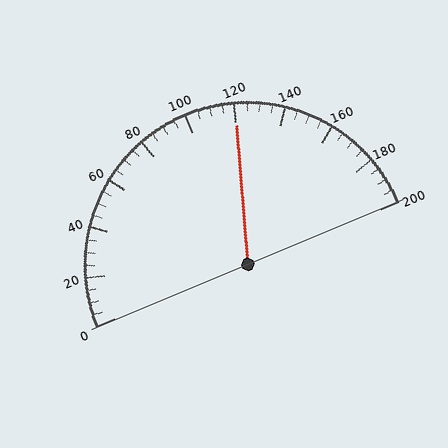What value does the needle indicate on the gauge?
The needle indicates approximately 120.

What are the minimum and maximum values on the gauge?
The gauge ranges from 0 to 200.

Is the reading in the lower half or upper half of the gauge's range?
The reading is in the upper half of the range (0 to 200).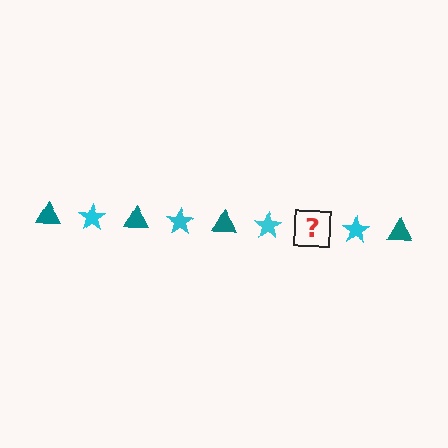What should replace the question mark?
The question mark should be replaced with a teal triangle.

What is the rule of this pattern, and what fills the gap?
The rule is that the pattern alternates between teal triangle and cyan star. The gap should be filled with a teal triangle.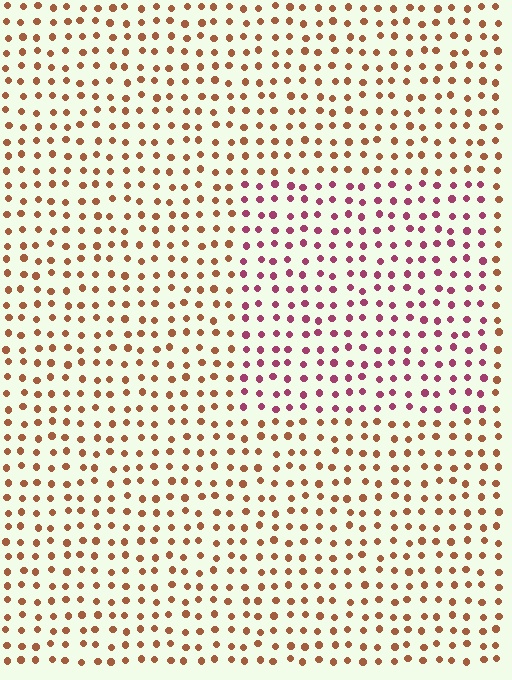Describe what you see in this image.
The image is filled with small brown elements in a uniform arrangement. A rectangle-shaped region is visible where the elements are tinted to a slightly different hue, forming a subtle color boundary.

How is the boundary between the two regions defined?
The boundary is defined purely by a slight shift in hue (about 47 degrees). Spacing, size, and orientation are identical on both sides.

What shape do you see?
I see a rectangle.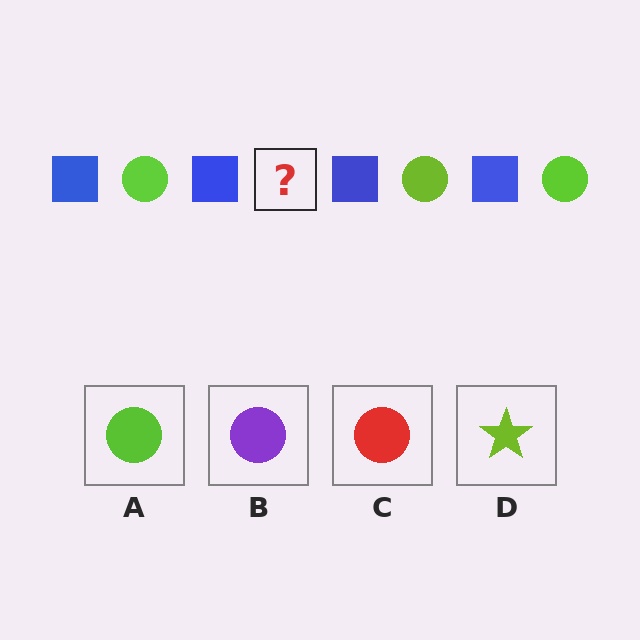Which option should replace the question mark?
Option A.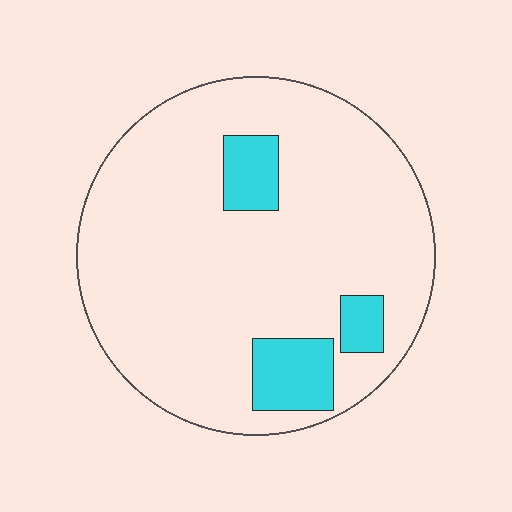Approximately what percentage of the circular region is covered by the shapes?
Approximately 15%.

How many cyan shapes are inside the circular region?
3.